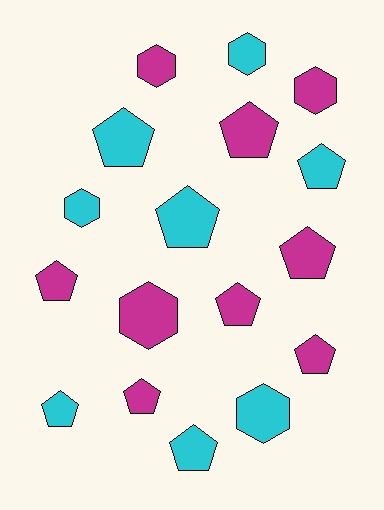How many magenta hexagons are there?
There are 3 magenta hexagons.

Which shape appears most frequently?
Pentagon, with 11 objects.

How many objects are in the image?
There are 17 objects.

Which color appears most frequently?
Magenta, with 9 objects.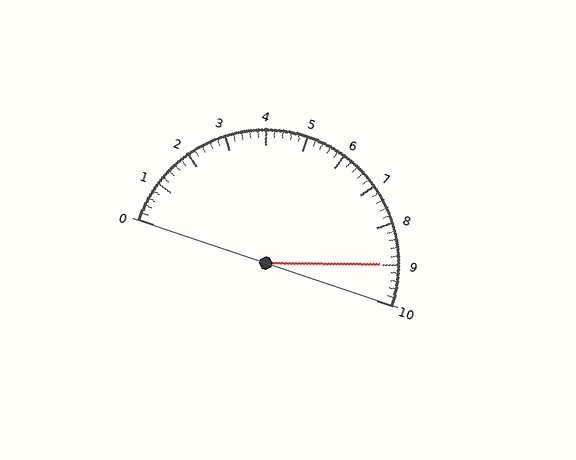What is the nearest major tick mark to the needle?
The nearest major tick mark is 9.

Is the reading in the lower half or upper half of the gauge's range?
The reading is in the upper half of the range (0 to 10).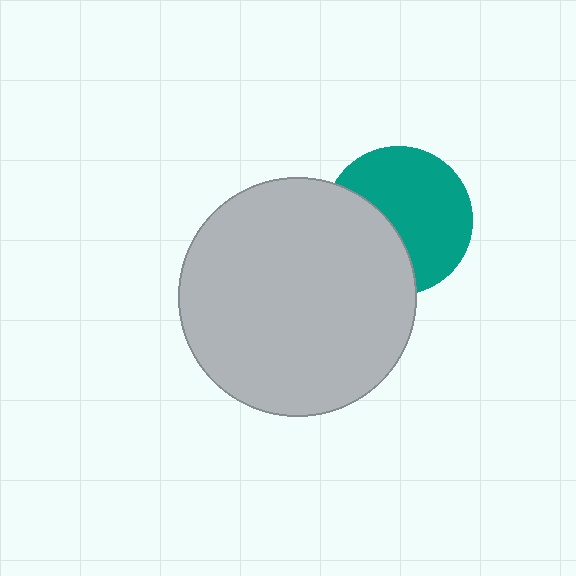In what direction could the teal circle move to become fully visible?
The teal circle could move right. That would shift it out from behind the light gray circle entirely.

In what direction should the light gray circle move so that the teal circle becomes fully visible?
The light gray circle should move left. That is the shortest direction to clear the overlap and leave the teal circle fully visible.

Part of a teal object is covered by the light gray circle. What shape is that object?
It is a circle.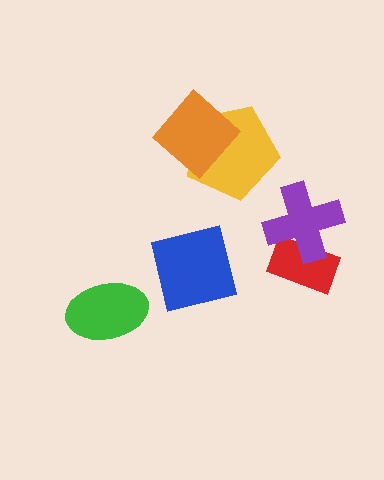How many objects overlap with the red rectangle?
1 object overlaps with the red rectangle.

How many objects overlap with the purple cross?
1 object overlaps with the purple cross.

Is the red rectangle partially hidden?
Yes, it is partially covered by another shape.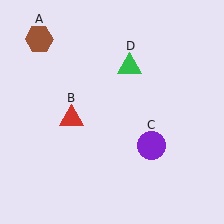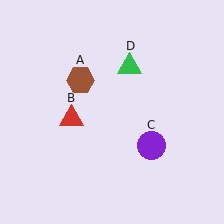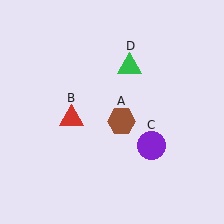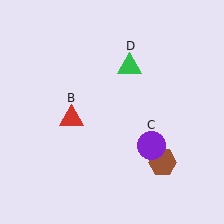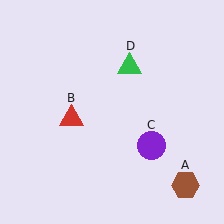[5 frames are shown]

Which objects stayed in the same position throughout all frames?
Red triangle (object B) and purple circle (object C) and green triangle (object D) remained stationary.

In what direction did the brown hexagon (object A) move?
The brown hexagon (object A) moved down and to the right.